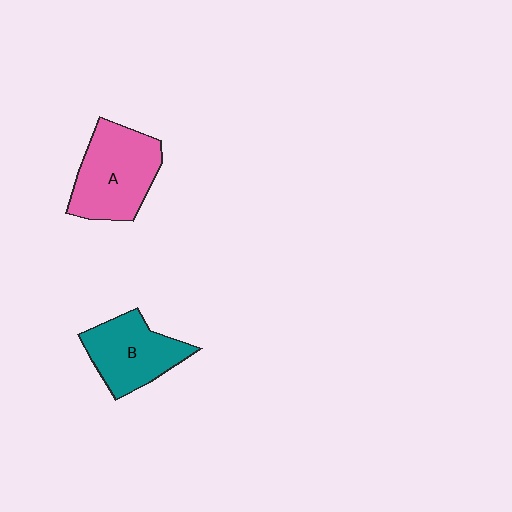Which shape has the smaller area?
Shape B (teal).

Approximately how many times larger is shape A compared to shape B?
Approximately 1.2 times.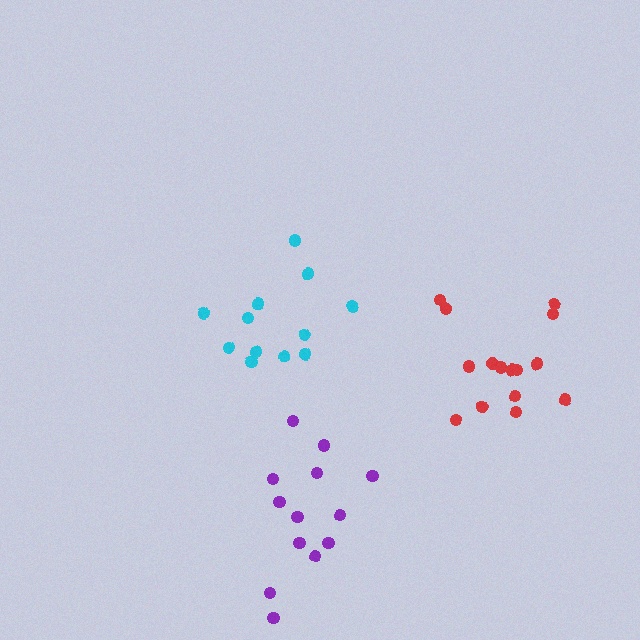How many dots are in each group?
Group 1: 15 dots, Group 2: 13 dots, Group 3: 12 dots (40 total).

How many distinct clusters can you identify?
There are 3 distinct clusters.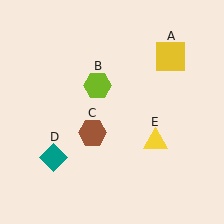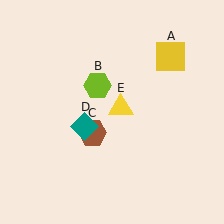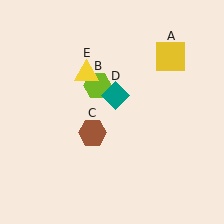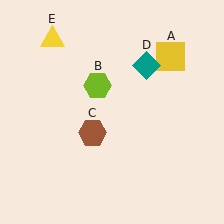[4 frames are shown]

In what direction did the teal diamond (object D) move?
The teal diamond (object D) moved up and to the right.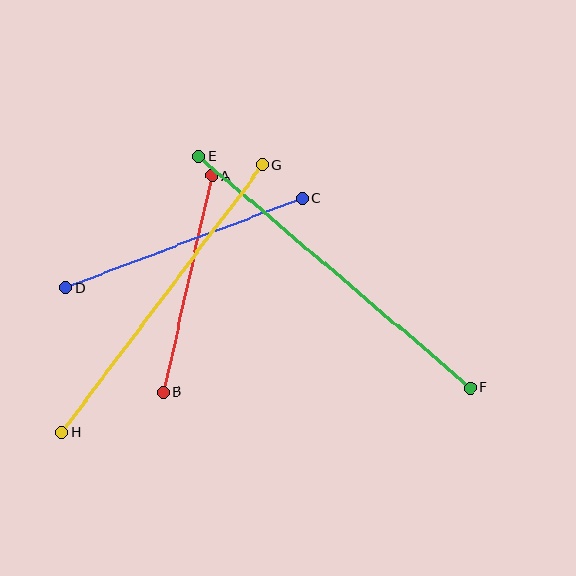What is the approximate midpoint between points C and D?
The midpoint is at approximately (184, 243) pixels.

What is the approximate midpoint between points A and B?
The midpoint is at approximately (188, 284) pixels.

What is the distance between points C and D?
The distance is approximately 253 pixels.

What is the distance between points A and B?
The distance is approximately 222 pixels.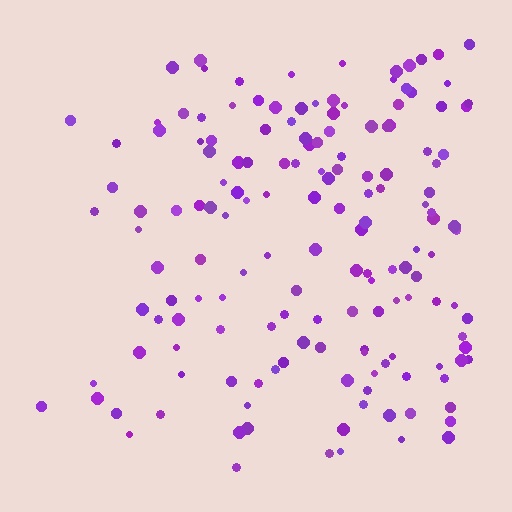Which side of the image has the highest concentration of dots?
The right.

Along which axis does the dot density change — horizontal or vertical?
Horizontal.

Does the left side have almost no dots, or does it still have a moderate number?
Still a moderate number, just noticeably fewer than the right.